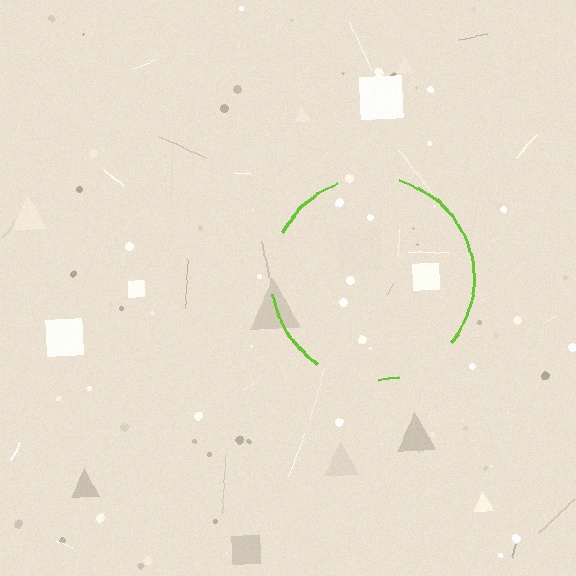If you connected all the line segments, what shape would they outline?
They would outline a circle.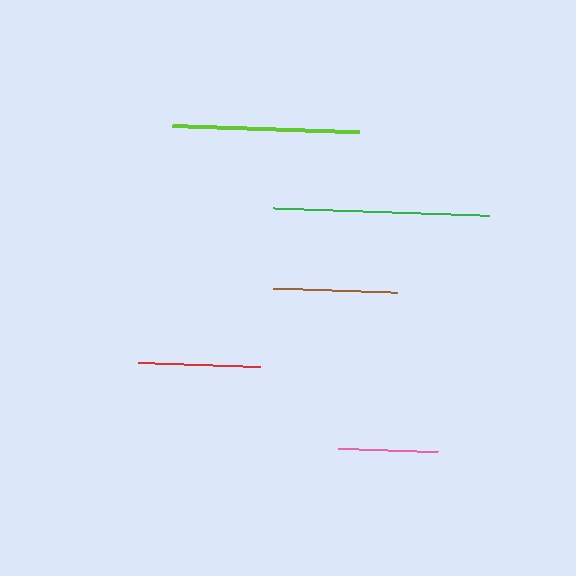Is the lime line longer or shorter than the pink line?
The lime line is longer than the pink line.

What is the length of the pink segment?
The pink segment is approximately 100 pixels long.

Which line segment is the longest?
The green line is the longest at approximately 216 pixels.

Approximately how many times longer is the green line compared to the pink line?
The green line is approximately 2.2 times the length of the pink line.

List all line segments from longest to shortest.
From longest to shortest: green, lime, brown, red, pink.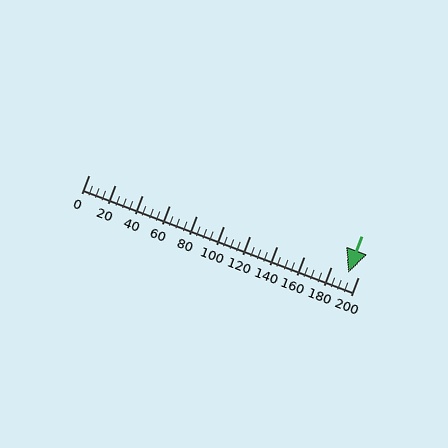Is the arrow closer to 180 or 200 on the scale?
The arrow is closer to 200.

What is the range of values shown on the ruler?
The ruler shows values from 0 to 200.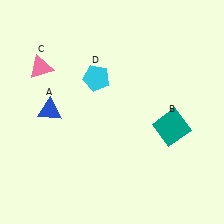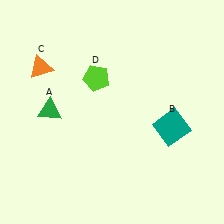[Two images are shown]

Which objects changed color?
A changed from blue to green. C changed from pink to orange. D changed from cyan to lime.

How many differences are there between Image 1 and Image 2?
There are 3 differences between the two images.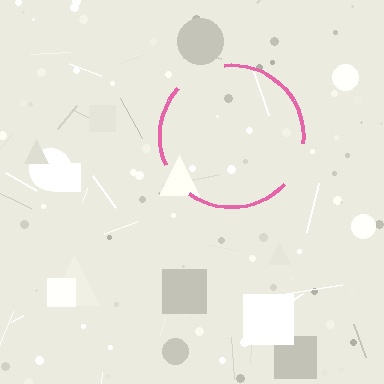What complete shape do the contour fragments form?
The contour fragments form a circle.